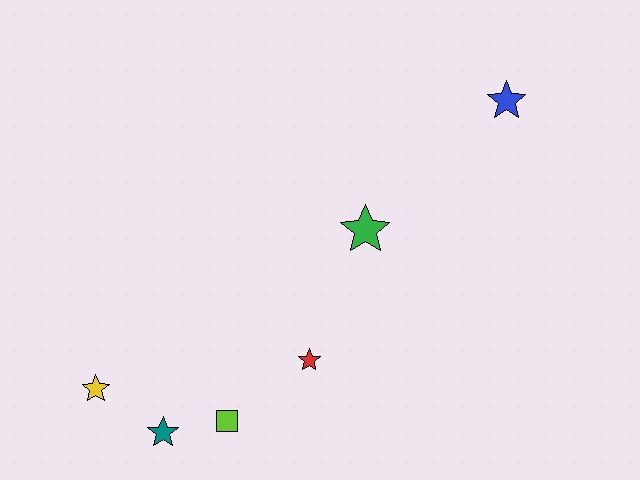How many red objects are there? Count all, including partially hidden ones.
There is 1 red object.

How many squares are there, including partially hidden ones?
There is 1 square.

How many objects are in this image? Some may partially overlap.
There are 6 objects.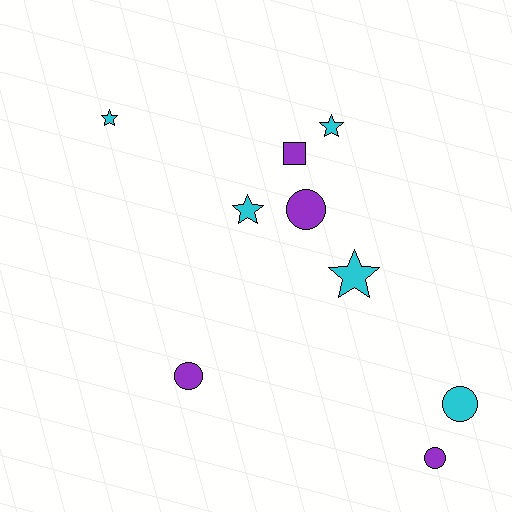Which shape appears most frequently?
Circle, with 4 objects.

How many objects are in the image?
There are 9 objects.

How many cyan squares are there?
There are no cyan squares.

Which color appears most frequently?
Cyan, with 5 objects.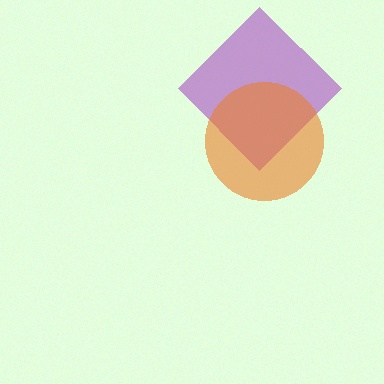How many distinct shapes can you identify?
There are 2 distinct shapes: a purple diamond, an orange circle.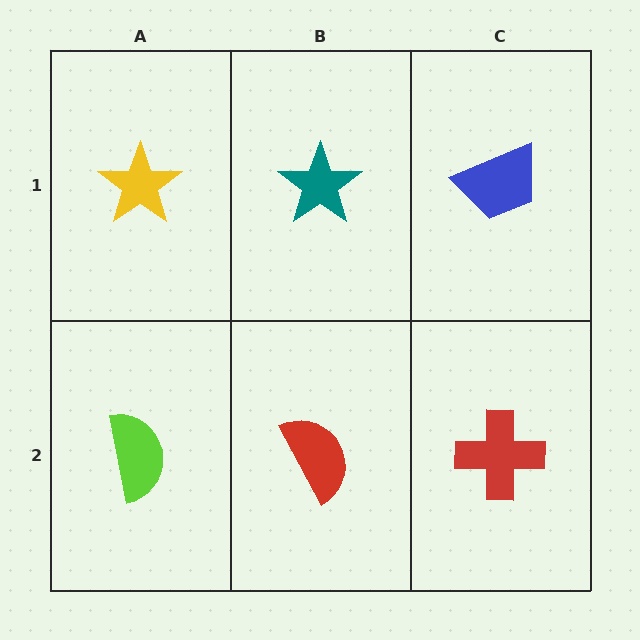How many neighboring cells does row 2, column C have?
2.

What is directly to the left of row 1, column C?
A teal star.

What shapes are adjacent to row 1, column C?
A red cross (row 2, column C), a teal star (row 1, column B).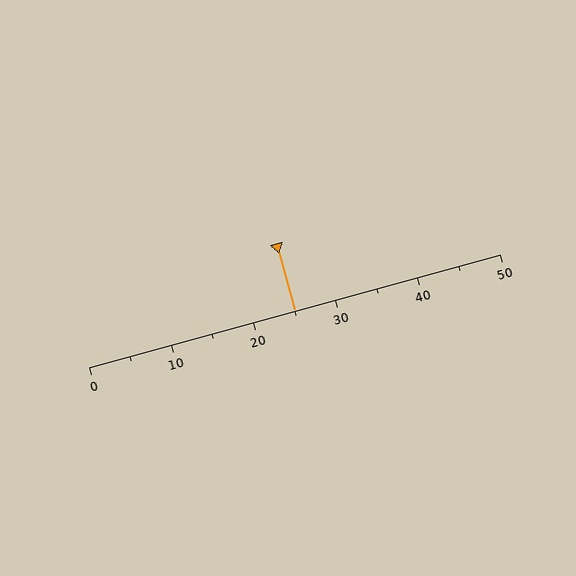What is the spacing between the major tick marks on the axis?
The major ticks are spaced 10 apart.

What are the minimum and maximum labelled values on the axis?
The axis runs from 0 to 50.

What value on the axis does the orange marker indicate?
The marker indicates approximately 25.